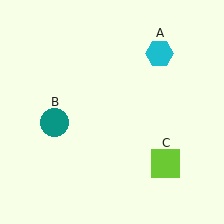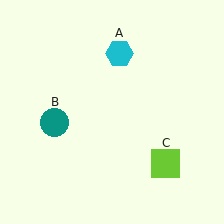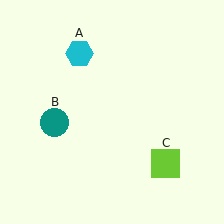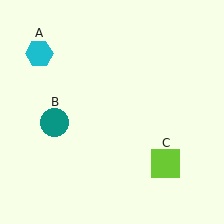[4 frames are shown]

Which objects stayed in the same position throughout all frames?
Teal circle (object B) and lime square (object C) remained stationary.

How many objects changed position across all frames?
1 object changed position: cyan hexagon (object A).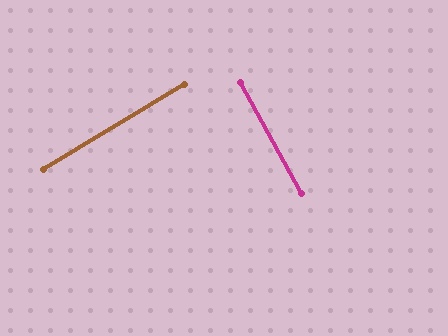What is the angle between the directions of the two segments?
Approximately 88 degrees.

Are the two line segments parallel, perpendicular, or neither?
Perpendicular — they meet at approximately 88°.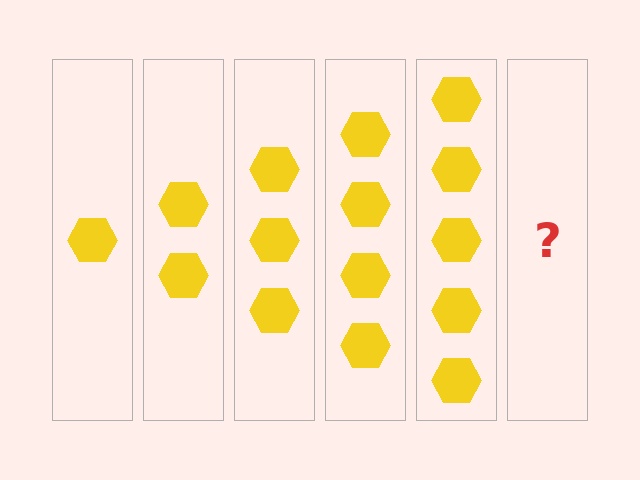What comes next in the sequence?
The next element should be 6 hexagons.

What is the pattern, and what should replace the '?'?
The pattern is that each step adds one more hexagon. The '?' should be 6 hexagons.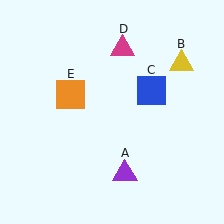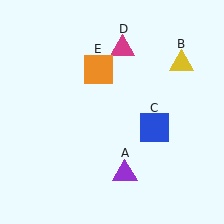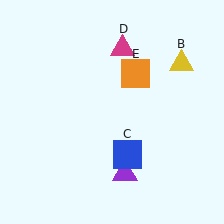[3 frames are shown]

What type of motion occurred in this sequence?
The blue square (object C), orange square (object E) rotated clockwise around the center of the scene.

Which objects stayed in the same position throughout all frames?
Purple triangle (object A) and yellow triangle (object B) and magenta triangle (object D) remained stationary.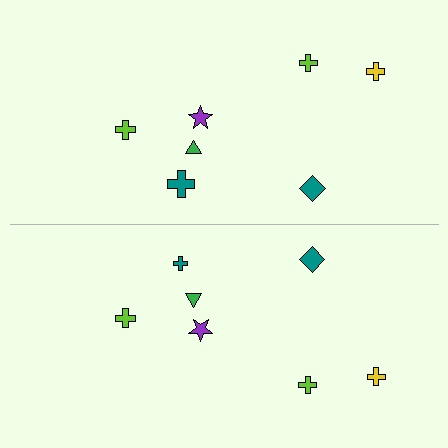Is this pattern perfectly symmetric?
No, the pattern is not perfectly symmetric. The teal cross on the bottom side has a different size than its mirror counterpart.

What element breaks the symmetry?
The teal cross on the bottom side has a different size than its mirror counterpart.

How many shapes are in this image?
There are 14 shapes in this image.